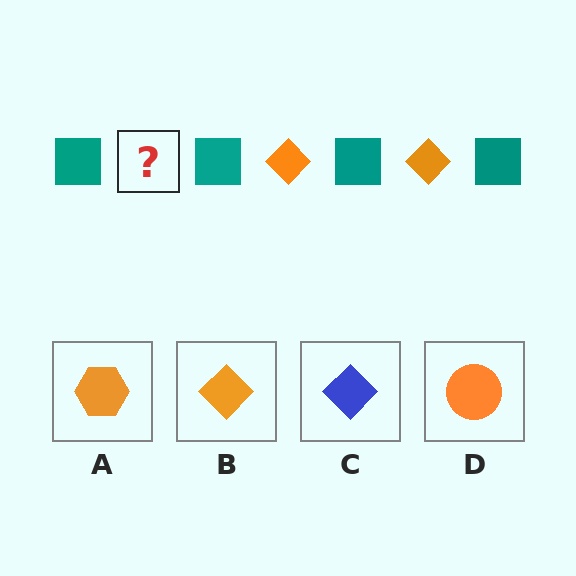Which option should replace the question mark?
Option B.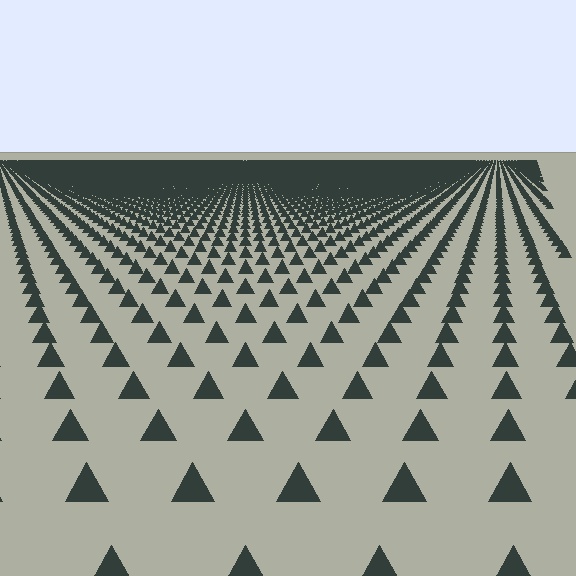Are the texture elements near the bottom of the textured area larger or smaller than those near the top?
Larger. Near the bottom, elements are closer to the viewer and appear at a bigger on-screen size.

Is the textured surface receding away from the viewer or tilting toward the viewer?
The surface is receding away from the viewer. Texture elements get smaller and denser toward the top.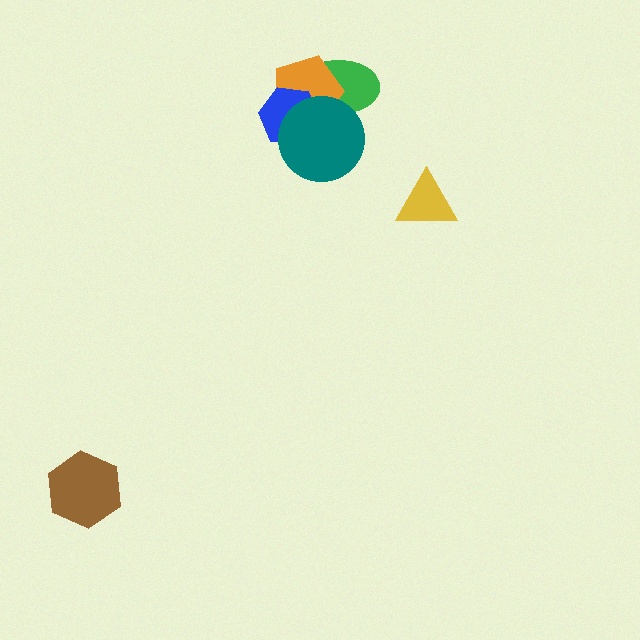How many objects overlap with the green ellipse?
3 objects overlap with the green ellipse.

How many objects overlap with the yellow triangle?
0 objects overlap with the yellow triangle.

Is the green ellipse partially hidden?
Yes, it is partially covered by another shape.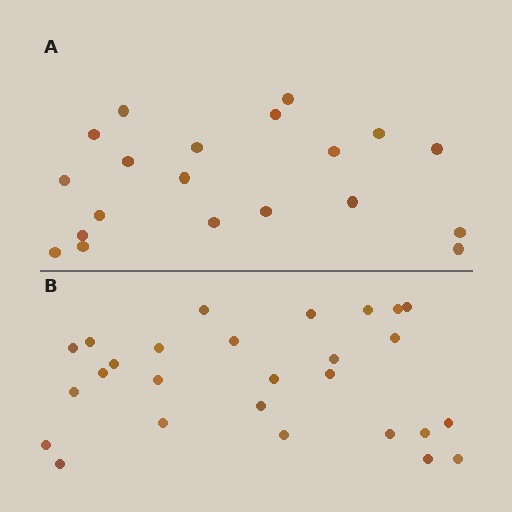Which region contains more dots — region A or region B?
Region B (the bottom region) has more dots.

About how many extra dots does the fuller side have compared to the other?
Region B has roughly 8 or so more dots than region A.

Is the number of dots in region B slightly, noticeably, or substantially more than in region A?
Region B has noticeably more, but not dramatically so. The ratio is roughly 1.4 to 1.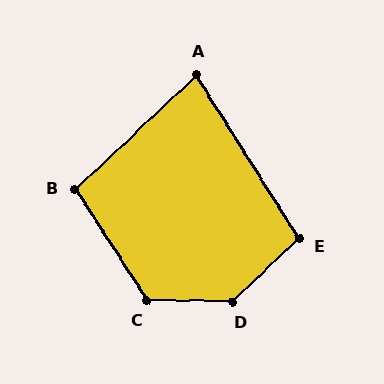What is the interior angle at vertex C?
Approximately 124 degrees (obtuse).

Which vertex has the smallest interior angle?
A, at approximately 79 degrees.